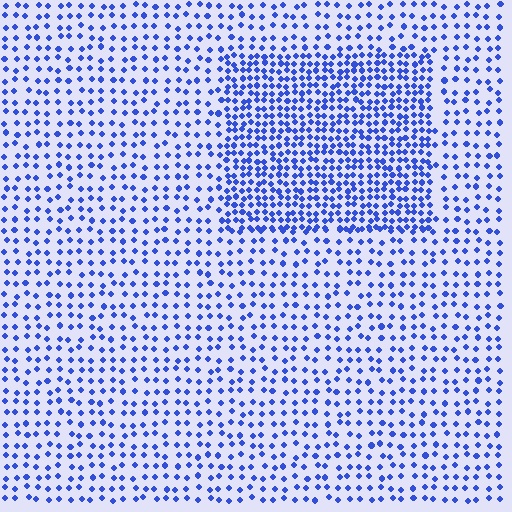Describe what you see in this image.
The image contains small blue elements arranged at two different densities. A rectangle-shaped region is visible where the elements are more densely packed than the surrounding area.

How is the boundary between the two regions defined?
The boundary is defined by a change in element density (approximately 2.1x ratio). All elements are the same color, size, and shape.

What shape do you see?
I see a rectangle.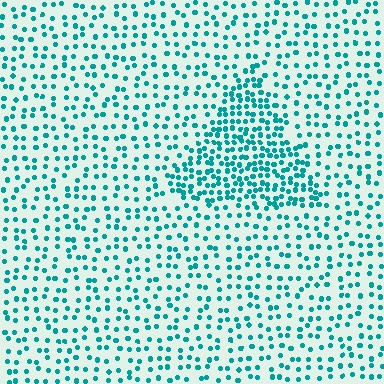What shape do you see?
I see a triangle.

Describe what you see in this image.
The image contains small teal elements arranged at two different densities. A triangle-shaped region is visible where the elements are more densely packed than the surrounding area.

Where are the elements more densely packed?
The elements are more densely packed inside the triangle boundary.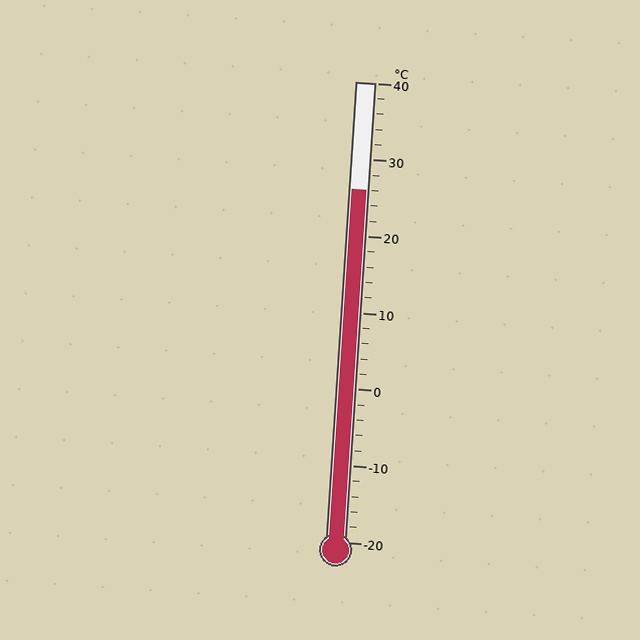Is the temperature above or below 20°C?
The temperature is above 20°C.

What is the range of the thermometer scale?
The thermometer scale ranges from -20°C to 40°C.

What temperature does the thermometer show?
The thermometer shows approximately 26°C.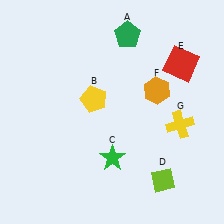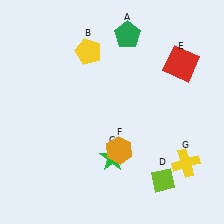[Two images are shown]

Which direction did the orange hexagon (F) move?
The orange hexagon (F) moved down.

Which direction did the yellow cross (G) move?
The yellow cross (G) moved down.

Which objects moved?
The objects that moved are: the yellow pentagon (B), the orange hexagon (F), the yellow cross (G).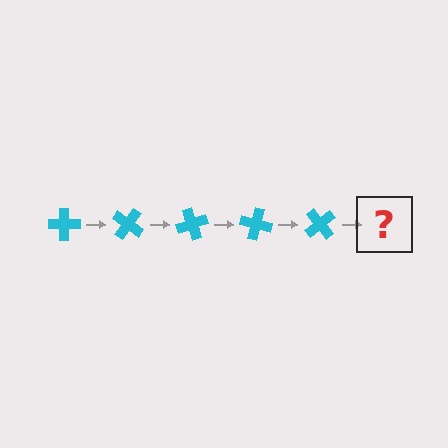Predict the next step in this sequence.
The next step is a cyan cross rotated 175 degrees.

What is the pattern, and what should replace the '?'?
The pattern is that the cross rotates 35 degrees each step. The '?' should be a cyan cross rotated 175 degrees.